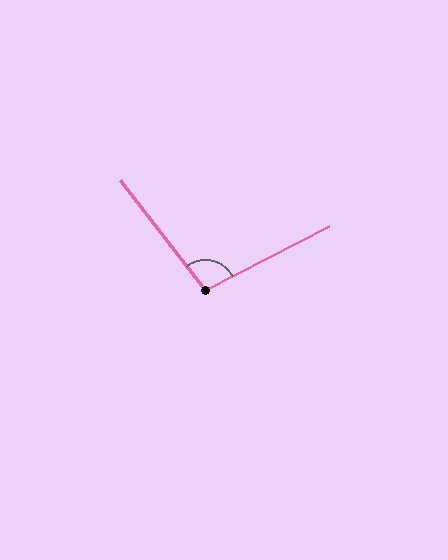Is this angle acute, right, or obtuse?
It is obtuse.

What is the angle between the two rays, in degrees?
Approximately 100 degrees.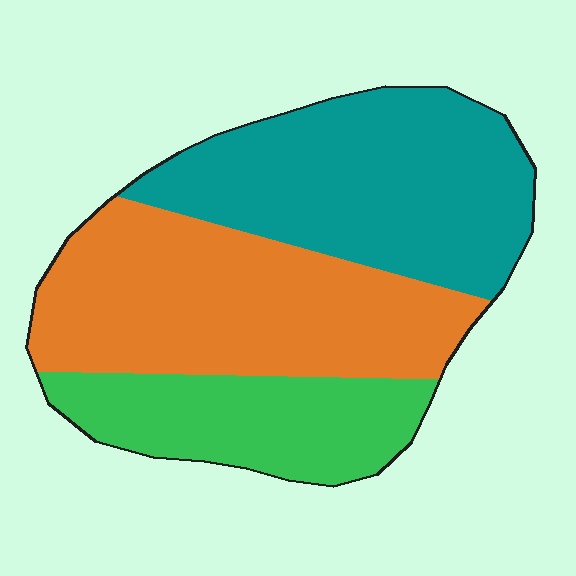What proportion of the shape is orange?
Orange takes up about two fifths (2/5) of the shape.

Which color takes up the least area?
Green, at roughly 20%.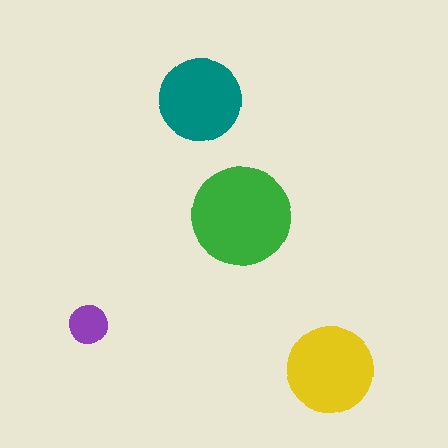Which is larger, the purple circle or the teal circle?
The teal one.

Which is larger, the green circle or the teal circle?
The green one.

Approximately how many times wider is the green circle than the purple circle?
About 2.5 times wider.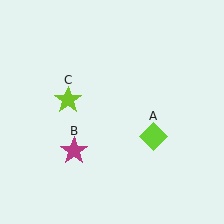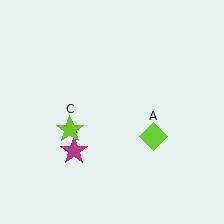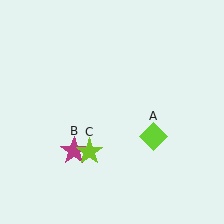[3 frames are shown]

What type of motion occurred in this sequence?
The lime star (object C) rotated counterclockwise around the center of the scene.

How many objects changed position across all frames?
1 object changed position: lime star (object C).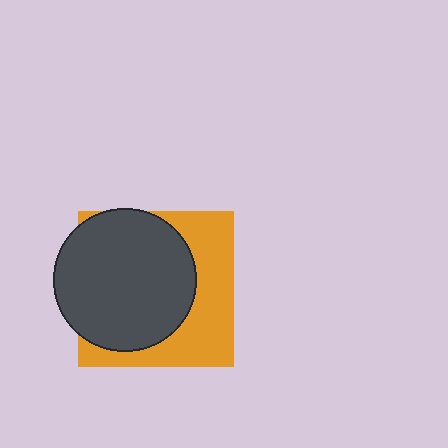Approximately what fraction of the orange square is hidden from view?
Roughly 59% of the orange square is hidden behind the dark gray circle.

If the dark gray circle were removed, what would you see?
You would see the complete orange square.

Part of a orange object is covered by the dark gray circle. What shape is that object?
It is a square.